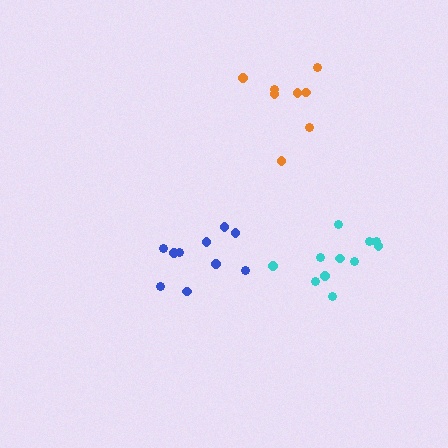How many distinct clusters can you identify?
There are 3 distinct clusters.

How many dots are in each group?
Group 1: 10 dots, Group 2: 8 dots, Group 3: 11 dots (29 total).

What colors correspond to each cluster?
The clusters are colored: blue, orange, cyan.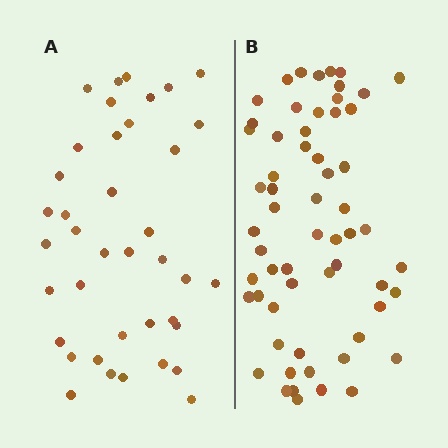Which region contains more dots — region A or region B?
Region B (the right region) has more dots.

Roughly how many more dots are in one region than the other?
Region B has approximately 20 more dots than region A.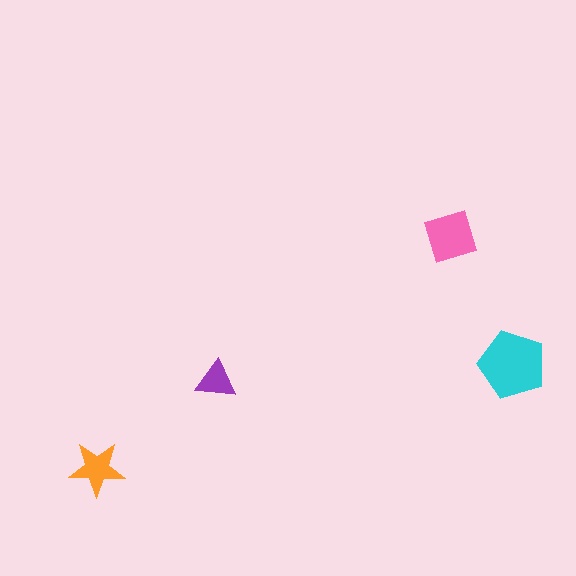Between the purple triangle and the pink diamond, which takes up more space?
The pink diamond.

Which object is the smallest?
The purple triangle.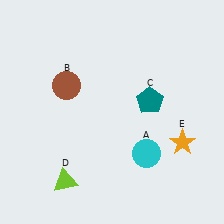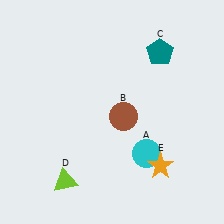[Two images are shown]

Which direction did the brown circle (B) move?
The brown circle (B) moved right.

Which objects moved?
The objects that moved are: the brown circle (B), the teal pentagon (C), the orange star (E).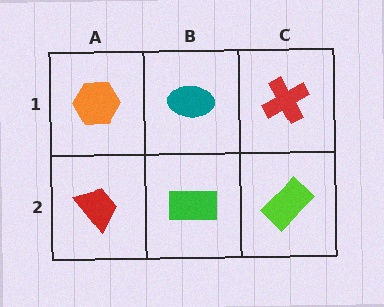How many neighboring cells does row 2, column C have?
2.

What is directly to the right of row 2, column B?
A lime rectangle.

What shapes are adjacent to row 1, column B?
A green rectangle (row 2, column B), an orange hexagon (row 1, column A), a red cross (row 1, column C).